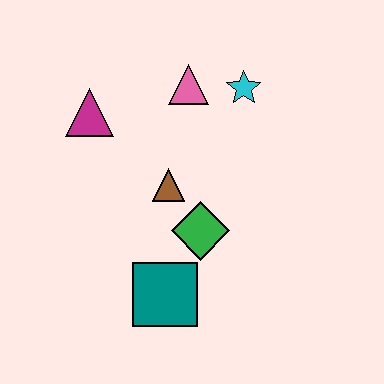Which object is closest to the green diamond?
The brown triangle is closest to the green diamond.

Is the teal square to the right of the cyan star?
No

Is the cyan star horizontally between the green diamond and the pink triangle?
No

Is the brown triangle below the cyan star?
Yes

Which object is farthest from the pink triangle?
The teal square is farthest from the pink triangle.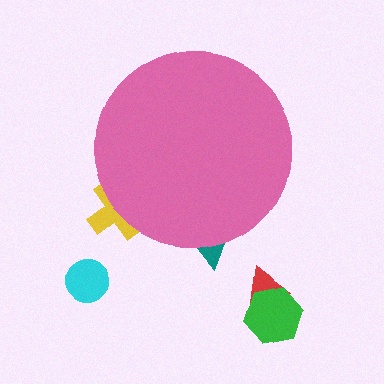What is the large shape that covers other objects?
A pink circle.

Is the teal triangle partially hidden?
Yes, the teal triangle is partially hidden behind the pink circle.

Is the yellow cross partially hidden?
Yes, the yellow cross is partially hidden behind the pink circle.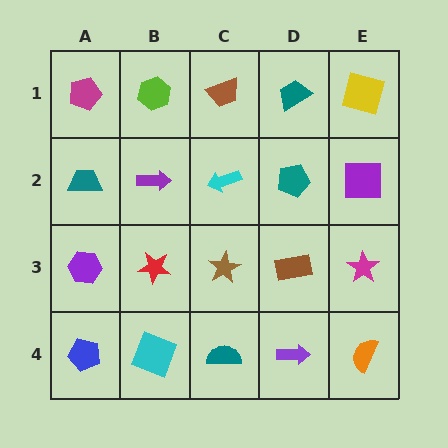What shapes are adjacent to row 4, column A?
A purple hexagon (row 3, column A), a cyan square (row 4, column B).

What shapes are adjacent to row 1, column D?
A teal pentagon (row 2, column D), a brown trapezoid (row 1, column C), a yellow square (row 1, column E).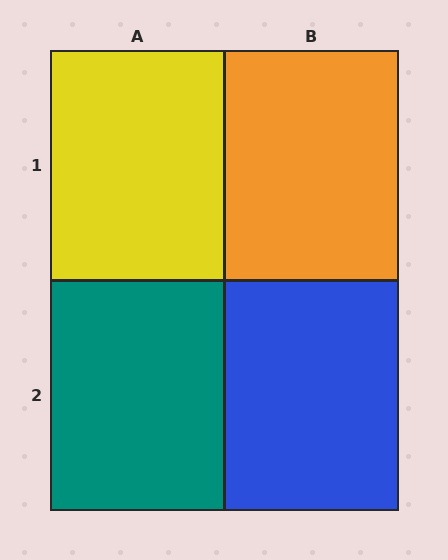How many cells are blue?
1 cell is blue.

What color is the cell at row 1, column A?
Yellow.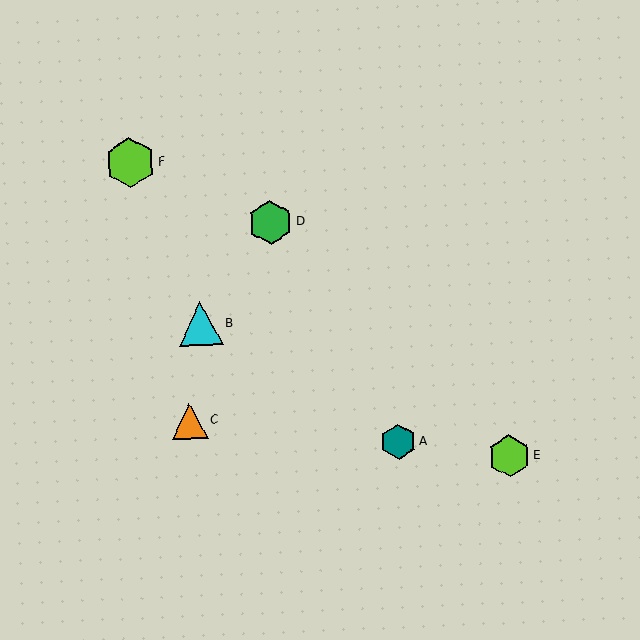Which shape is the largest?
The lime hexagon (labeled F) is the largest.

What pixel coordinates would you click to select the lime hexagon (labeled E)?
Click at (509, 456) to select the lime hexagon E.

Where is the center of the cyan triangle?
The center of the cyan triangle is at (200, 324).